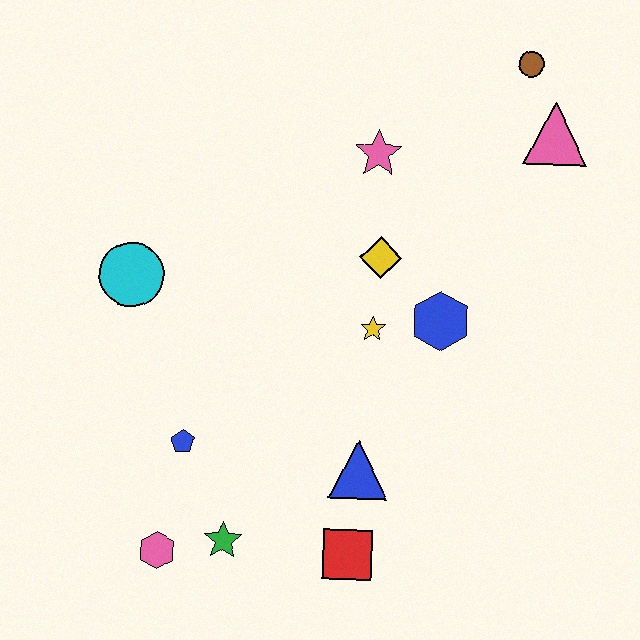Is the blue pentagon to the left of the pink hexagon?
No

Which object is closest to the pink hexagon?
The green star is closest to the pink hexagon.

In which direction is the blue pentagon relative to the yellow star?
The blue pentagon is to the left of the yellow star.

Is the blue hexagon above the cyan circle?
No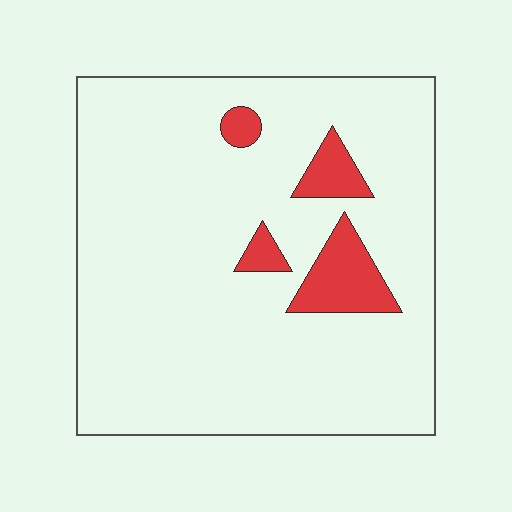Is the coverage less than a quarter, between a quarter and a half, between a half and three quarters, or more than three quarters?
Less than a quarter.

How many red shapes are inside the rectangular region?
4.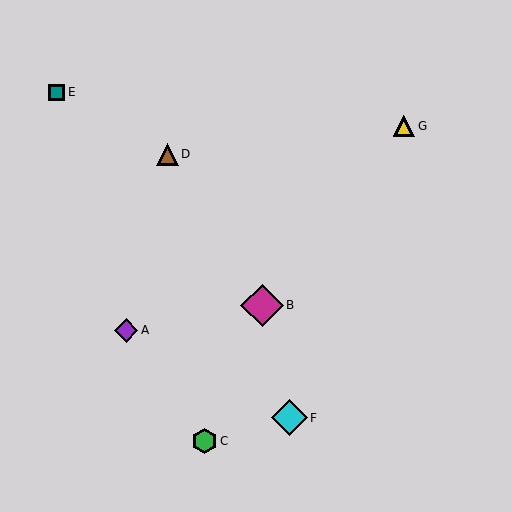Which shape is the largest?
The magenta diamond (labeled B) is the largest.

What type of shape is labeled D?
Shape D is a brown triangle.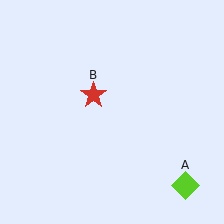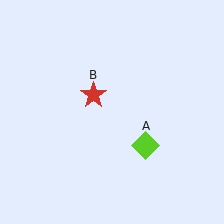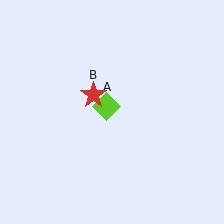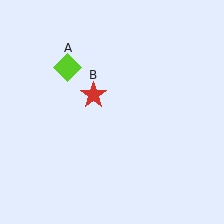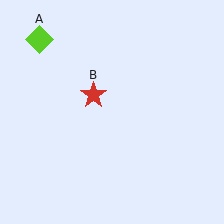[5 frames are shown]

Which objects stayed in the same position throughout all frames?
Red star (object B) remained stationary.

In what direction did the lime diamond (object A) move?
The lime diamond (object A) moved up and to the left.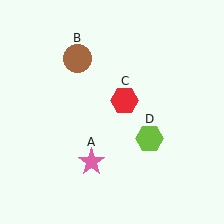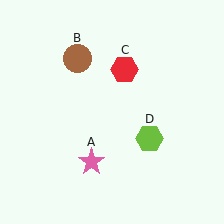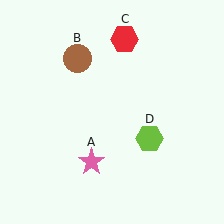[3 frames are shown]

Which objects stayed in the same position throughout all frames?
Pink star (object A) and brown circle (object B) and lime hexagon (object D) remained stationary.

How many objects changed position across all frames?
1 object changed position: red hexagon (object C).